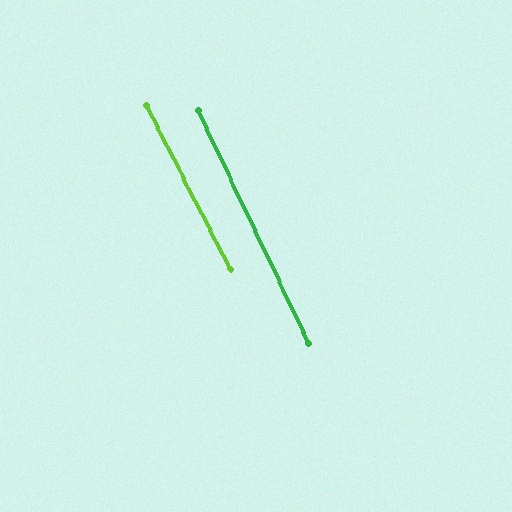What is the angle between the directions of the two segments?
Approximately 1 degree.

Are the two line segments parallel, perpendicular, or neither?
Parallel — their directions differ by only 1.5°.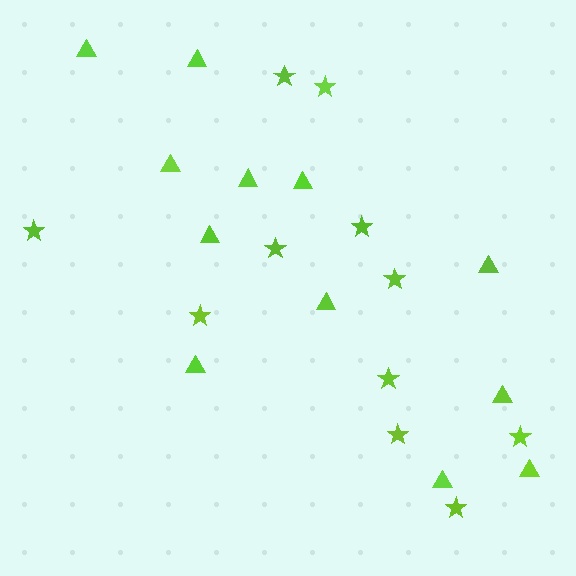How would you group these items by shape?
There are 2 groups: one group of stars (11) and one group of triangles (12).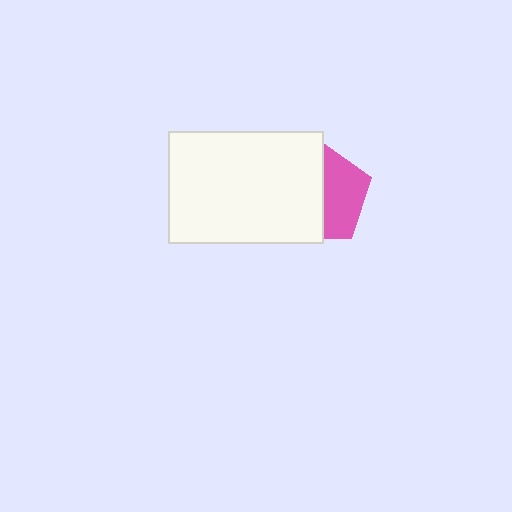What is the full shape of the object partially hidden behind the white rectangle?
The partially hidden object is a pink pentagon.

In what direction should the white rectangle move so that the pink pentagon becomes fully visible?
The white rectangle should move left. That is the shortest direction to clear the overlap and leave the pink pentagon fully visible.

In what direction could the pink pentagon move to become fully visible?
The pink pentagon could move right. That would shift it out from behind the white rectangle entirely.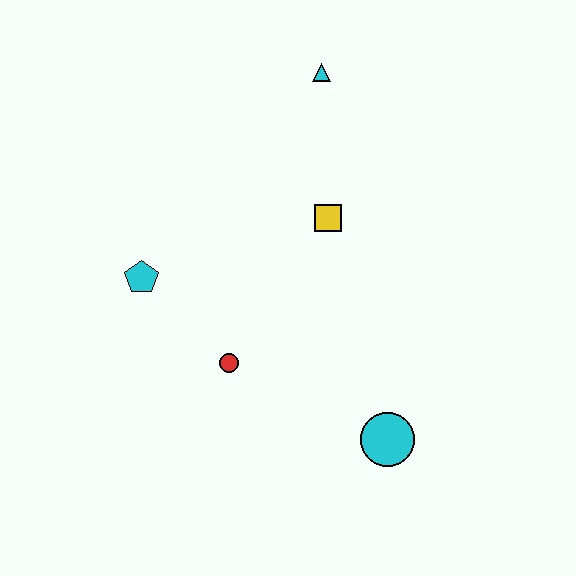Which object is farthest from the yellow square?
The cyan circle is farthest from the yellow square.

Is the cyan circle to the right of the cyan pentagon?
Yes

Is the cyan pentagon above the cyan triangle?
No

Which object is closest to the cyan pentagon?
The red circle is closest to the cyan pentagon.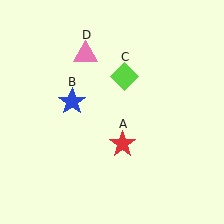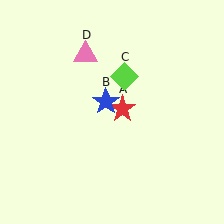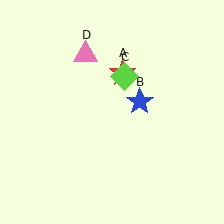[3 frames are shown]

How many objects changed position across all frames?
2 objects changed position: red star (object A), blue star (object B).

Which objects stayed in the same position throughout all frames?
Lime diamond (object C) and pink triangle (object D) remained stationary.